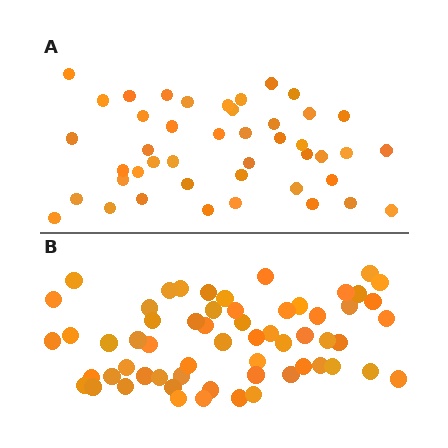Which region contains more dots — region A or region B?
Region B (the bottom region) has more dots.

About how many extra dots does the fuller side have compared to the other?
Region B has approximately 15 more dots than region A.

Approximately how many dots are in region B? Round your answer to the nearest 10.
About 60 dots.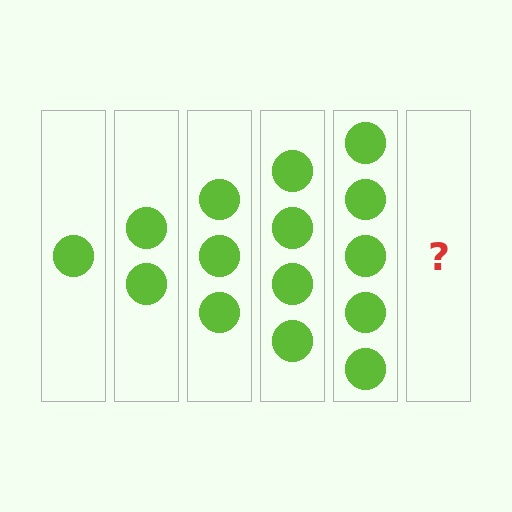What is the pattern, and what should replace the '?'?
The pattern is that each step adds one more circle. The '?' should be 6 circles.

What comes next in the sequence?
The next element should be 6 circles.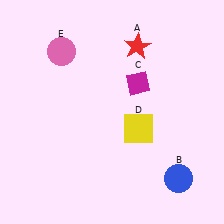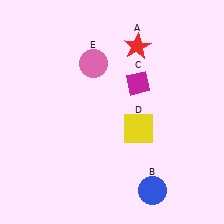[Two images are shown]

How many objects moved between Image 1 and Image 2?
2 objects moved between the two images.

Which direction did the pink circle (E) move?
The pink circle (E) moved right.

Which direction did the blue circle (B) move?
The blue circle (B) moved left.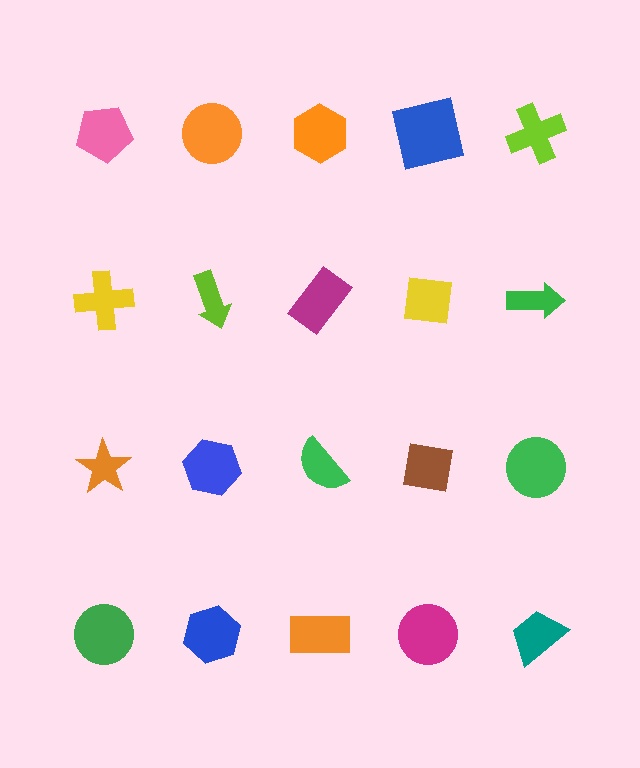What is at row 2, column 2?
A lime arrow.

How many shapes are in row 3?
5 shapes.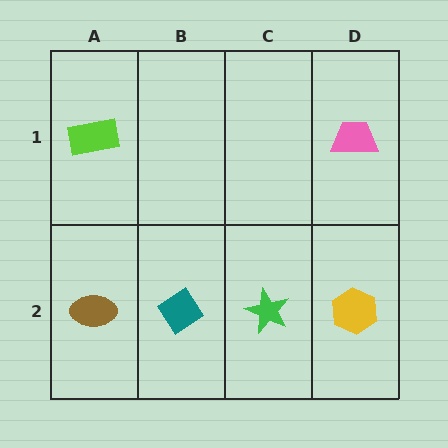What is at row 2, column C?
A green star.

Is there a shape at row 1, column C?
No, that cell is empty.